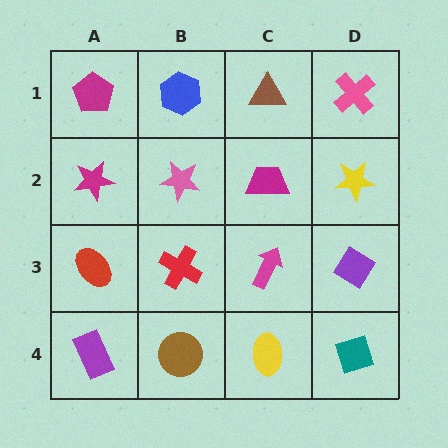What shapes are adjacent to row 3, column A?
A magenta star (row 2, column A), a purple rectangle (row 4, column A), a red cross (row 3, column B).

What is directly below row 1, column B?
A pink star.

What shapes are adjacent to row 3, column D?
A yellow star (row 2, column D), a teal diamond (row 4, column D), a magenta arrow (row 3, column C).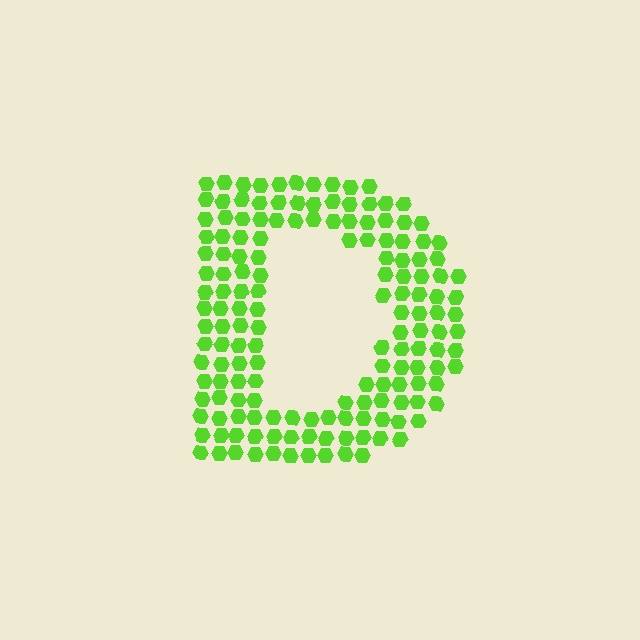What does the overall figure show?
The overall figure shows the letter D.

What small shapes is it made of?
It is made of small hexagons.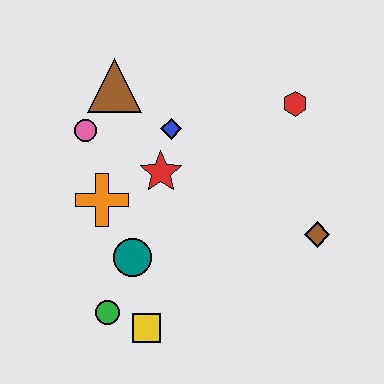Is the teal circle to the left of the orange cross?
No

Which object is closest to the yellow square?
The green circle is closest to the yellow square.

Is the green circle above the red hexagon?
No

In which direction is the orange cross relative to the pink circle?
The orange cross is below the pink circle.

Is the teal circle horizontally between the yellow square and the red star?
No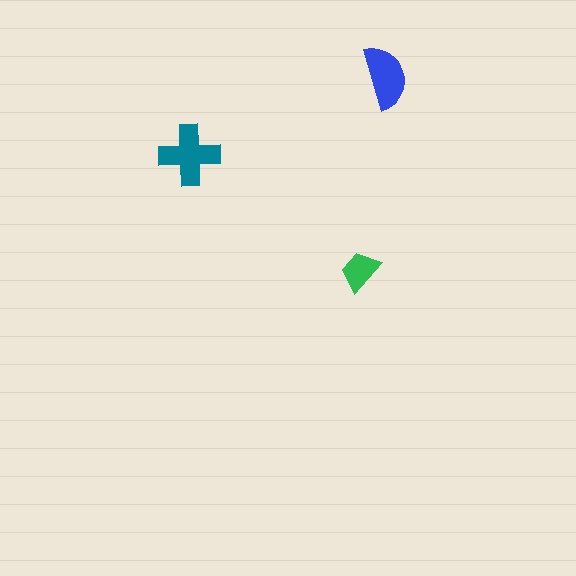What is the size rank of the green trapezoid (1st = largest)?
3rd.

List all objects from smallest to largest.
The green trapezoid, the blue semicircle, the teal cross.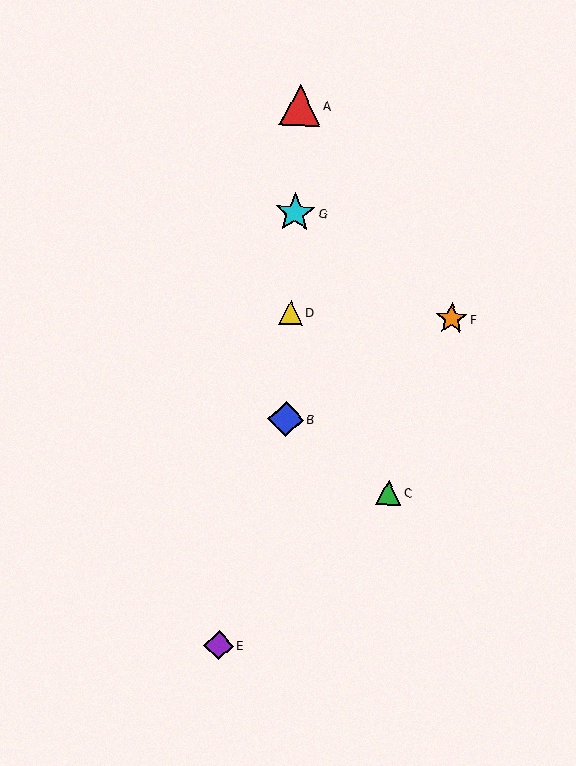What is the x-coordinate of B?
Object B is at x≈286.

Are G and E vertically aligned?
No, G is at x≈295 and E is at x≈219.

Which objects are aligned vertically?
Objects A, B, D, G are aligned vertically.